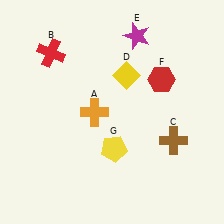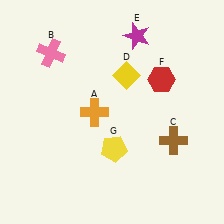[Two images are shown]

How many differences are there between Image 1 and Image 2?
There is 1 difference between the two images.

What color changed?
The cross (B) changed from red in Image 1 to pink in Image 2.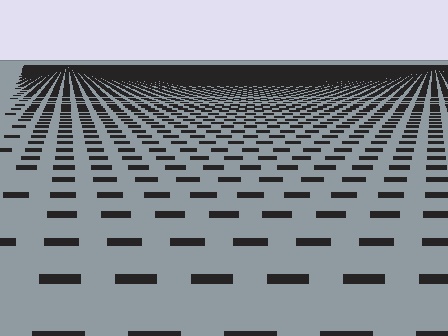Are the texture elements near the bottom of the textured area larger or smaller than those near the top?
Larger. Near the bottom, elements are closer to the viewer and appear at a bigger on-screen size.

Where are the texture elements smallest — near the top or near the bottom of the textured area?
Near the top.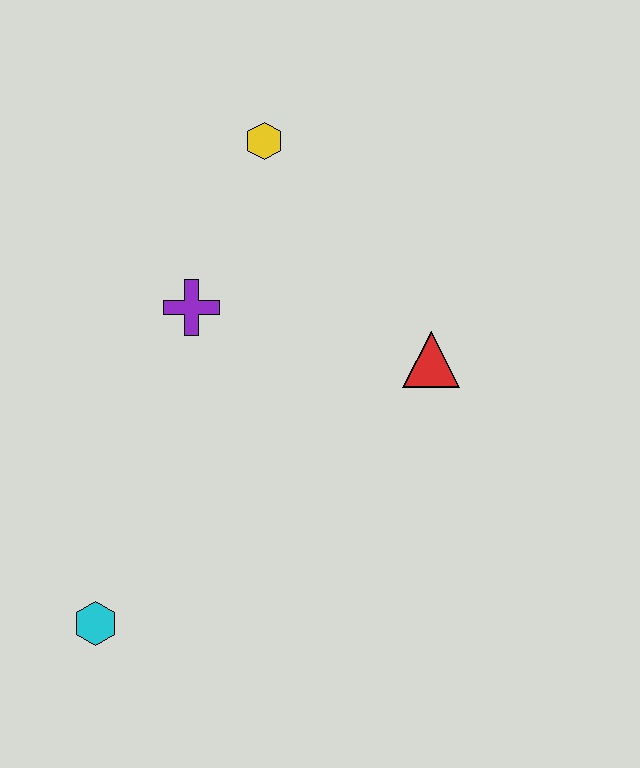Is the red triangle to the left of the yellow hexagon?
No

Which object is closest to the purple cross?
The yellow hexagon is closest to the purple cross.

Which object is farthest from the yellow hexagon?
The cyan hexagon is farthest from the yellow hexagon.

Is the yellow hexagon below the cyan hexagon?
No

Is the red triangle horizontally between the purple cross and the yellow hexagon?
No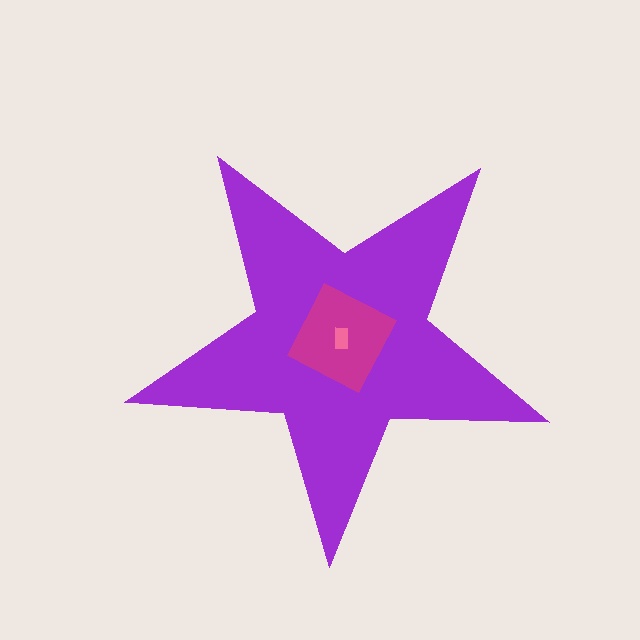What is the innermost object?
The pink rectangle.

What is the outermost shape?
The purple star.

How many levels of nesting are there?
3.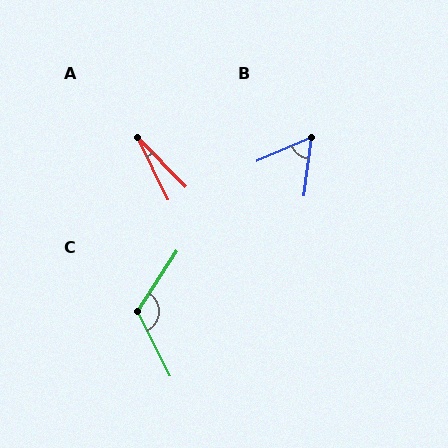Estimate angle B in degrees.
Approximately 60 degrees.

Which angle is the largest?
C, at approximately 120 degrees.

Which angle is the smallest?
A, at approximately 18 degrees.